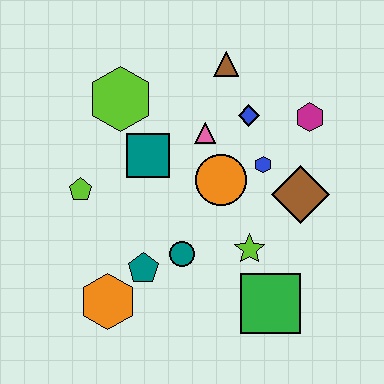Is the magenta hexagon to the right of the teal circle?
Yes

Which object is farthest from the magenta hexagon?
The orange hexagon is farthest from the magenta hexagon.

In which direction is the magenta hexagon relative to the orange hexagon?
The magenta hexagon is to the right of the orange hexagon.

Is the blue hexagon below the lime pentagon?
No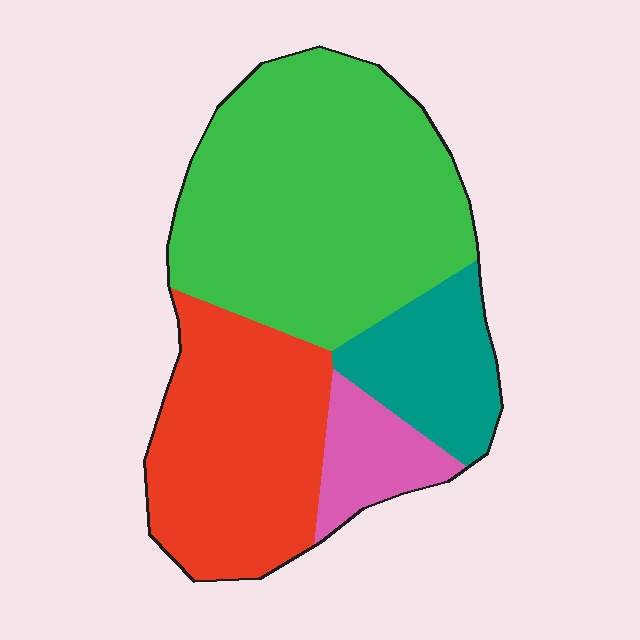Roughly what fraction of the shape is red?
Red takes up about one third (1/3) of the shape.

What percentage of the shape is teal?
Teal takes up about one eighth (1/8) of the shape.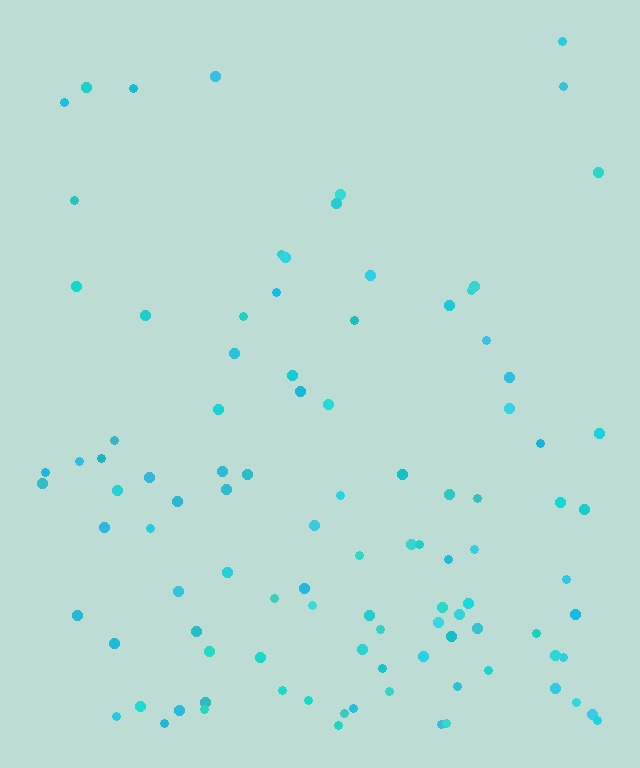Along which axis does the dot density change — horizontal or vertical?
Vertical.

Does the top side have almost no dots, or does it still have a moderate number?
Still a moderate number, just noticeably fewer than the bottom.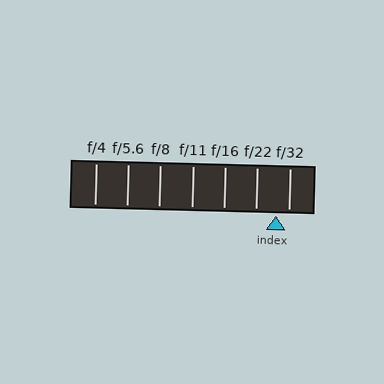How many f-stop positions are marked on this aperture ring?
There are 7 f-stop positions marked.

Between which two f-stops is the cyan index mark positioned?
The index mark is between f/22 and f/32.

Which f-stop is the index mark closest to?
The index mark is closest to f/32.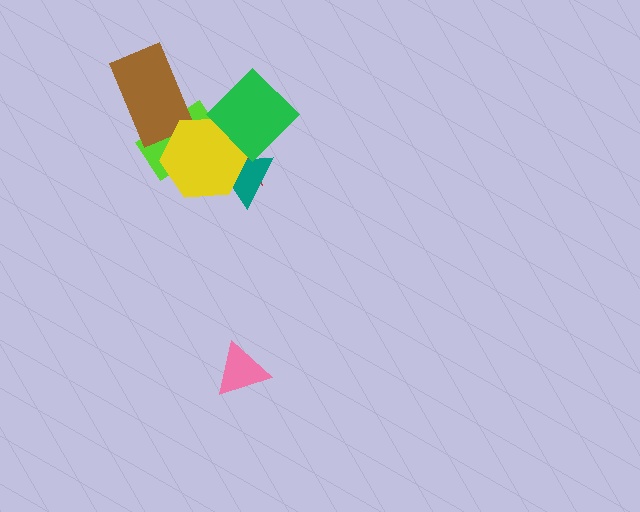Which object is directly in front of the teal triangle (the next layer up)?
The yellow hexagon is directly in front of the teal triangle.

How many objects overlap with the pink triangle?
0 objects overlap with the pink triangle.